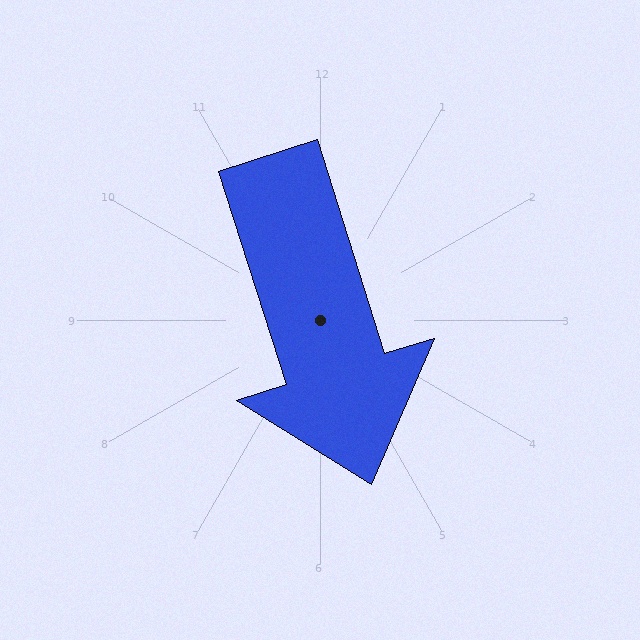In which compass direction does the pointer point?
South.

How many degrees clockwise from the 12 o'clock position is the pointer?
Approximately 163 degrees.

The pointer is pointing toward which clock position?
Roughly 5 o'clock.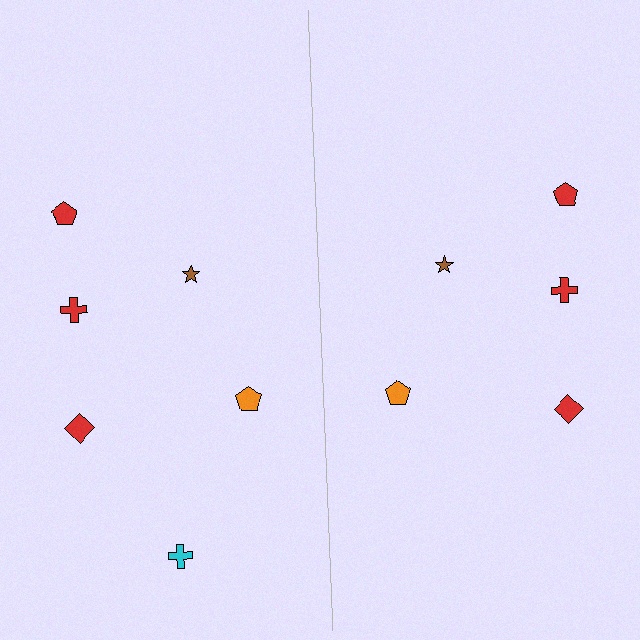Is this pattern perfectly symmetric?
No, the pattern is not perfectly symmetric. A cyan cross is missing from the right side.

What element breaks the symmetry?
A cyan cross is missing from the right side.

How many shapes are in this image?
There are 11 shapes in this image.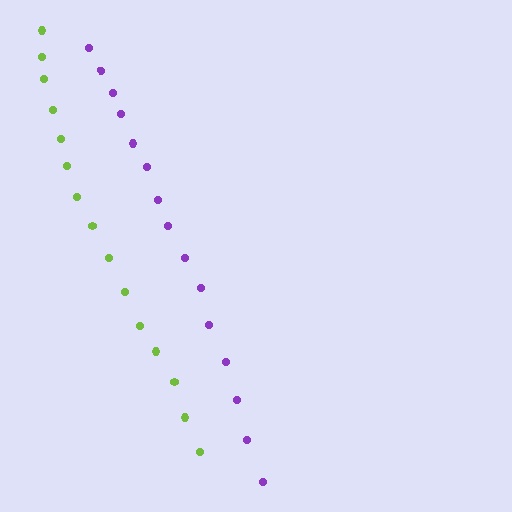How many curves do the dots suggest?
There are 2 distinct paths.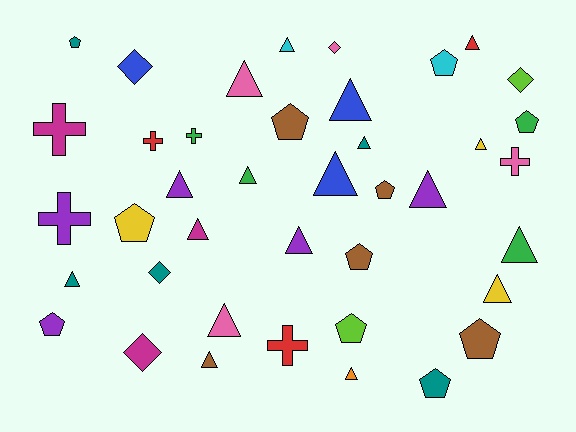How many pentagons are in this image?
There are 11 pentagons.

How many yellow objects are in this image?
There are 3 yellow objects.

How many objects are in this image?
There are 40 objects.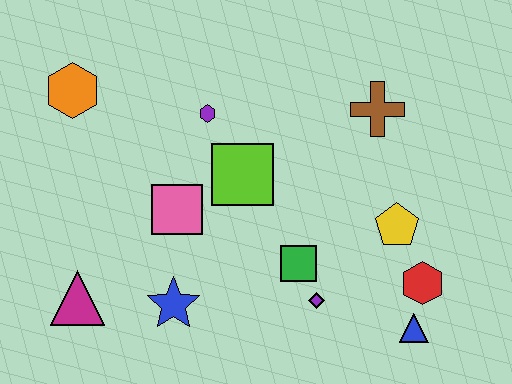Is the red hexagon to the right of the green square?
Yes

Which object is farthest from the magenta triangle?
The brown cross is farthest from the magenta triangle.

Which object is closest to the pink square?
The lime square is closest to the pink square.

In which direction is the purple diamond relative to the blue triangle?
The purple diamond is to the left of the blue triangle.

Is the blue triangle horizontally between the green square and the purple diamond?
No